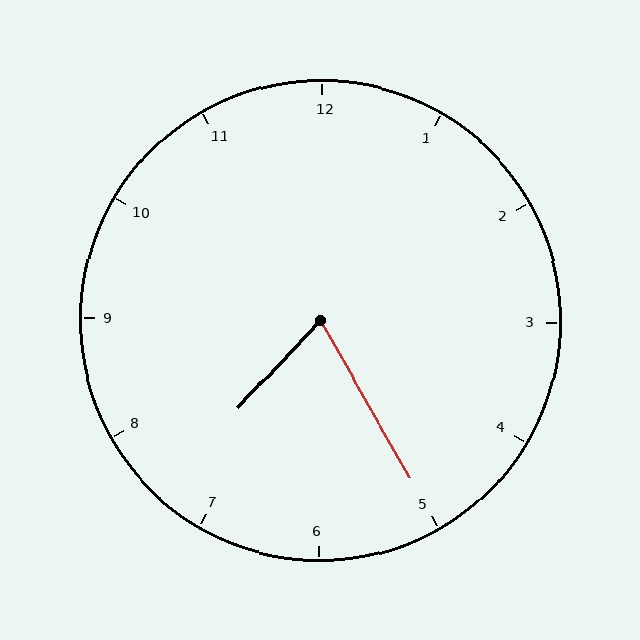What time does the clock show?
7:25.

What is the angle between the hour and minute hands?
Approximately 72 degrees.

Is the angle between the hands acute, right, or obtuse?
It is acute.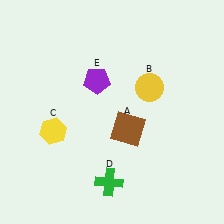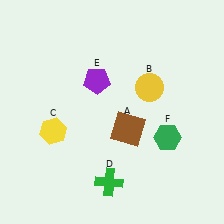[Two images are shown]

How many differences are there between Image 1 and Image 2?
There is 1 difference between the two images.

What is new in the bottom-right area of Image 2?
A green hexagon (F) was added in the bottom-right area of Image 2.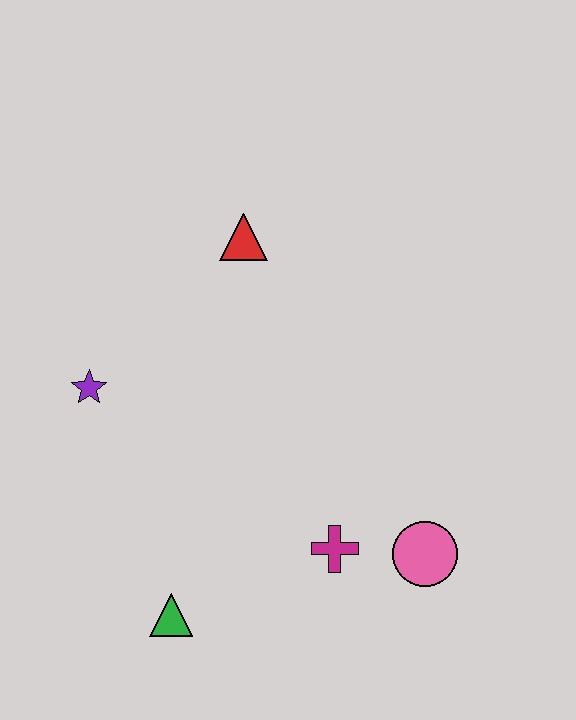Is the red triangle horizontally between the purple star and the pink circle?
Yes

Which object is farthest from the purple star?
The pink circle is farthest from the purple star.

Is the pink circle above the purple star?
No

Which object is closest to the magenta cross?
The pink circle is closest to the magenta cross.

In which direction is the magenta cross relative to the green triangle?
The magenta cross is to the right of the green triangle.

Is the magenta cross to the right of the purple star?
Yes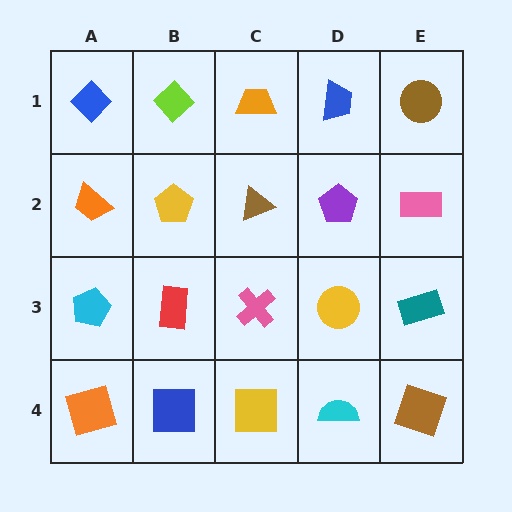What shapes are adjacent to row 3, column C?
A brown triangle (row 2, column C), a yellow square (row 4, column C), a red rectangle (row 3, column B), a yellow circle (row 3, column D).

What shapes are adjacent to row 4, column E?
A teal rectangle (row 3, column E), a cyan semicircle (row 4, column D).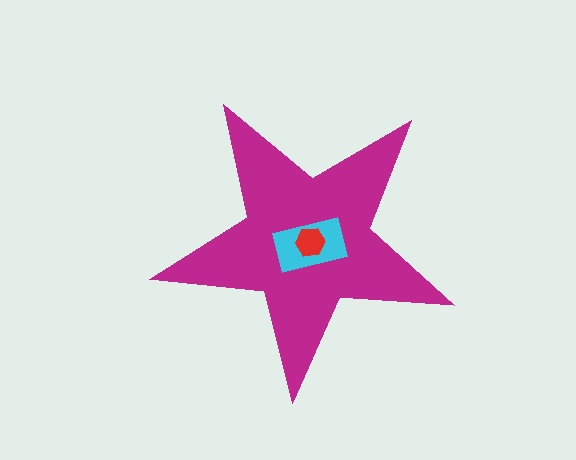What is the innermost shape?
The red hexagon.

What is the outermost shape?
The magenta star.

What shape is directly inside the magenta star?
The cyan rectangle.